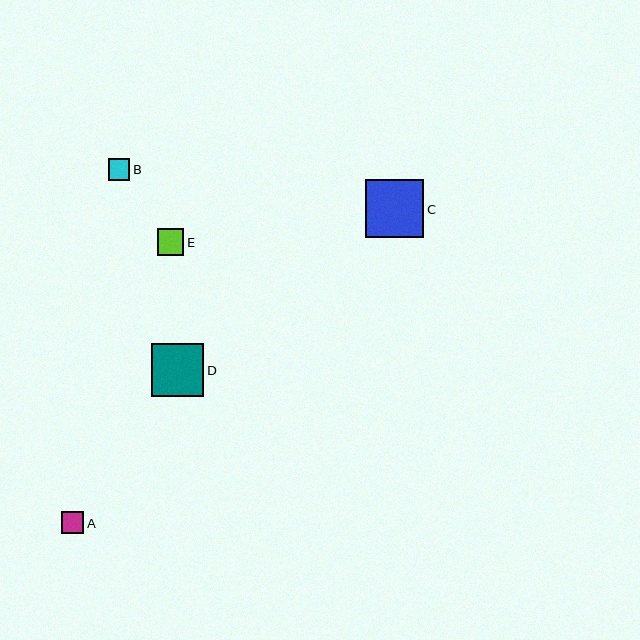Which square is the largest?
Square C is the largest with a size of approximately 58 pixels.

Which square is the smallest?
Square B is the smallest with a size of approximately 21 pixels.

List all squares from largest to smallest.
From largest to smallest: C, D, E, A, B.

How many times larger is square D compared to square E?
Square D is approximately 2.0 times the size of square E.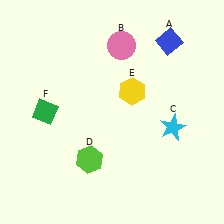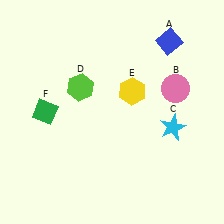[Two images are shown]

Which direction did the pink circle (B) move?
The pink circle (B) moved right.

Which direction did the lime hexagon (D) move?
The lime hexagon (D) moved up.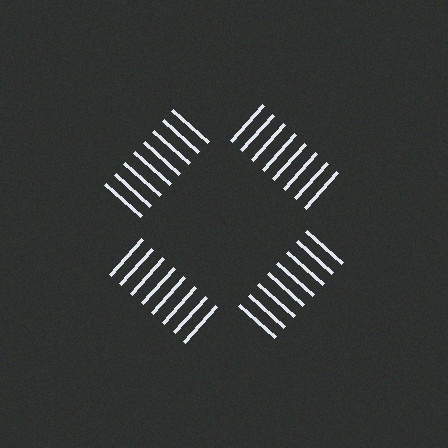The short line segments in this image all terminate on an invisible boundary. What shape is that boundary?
An illusory square — the line segments terminate on its edges but no continuous stroke is drawn.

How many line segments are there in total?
32 — 8 along each of the 4 edges.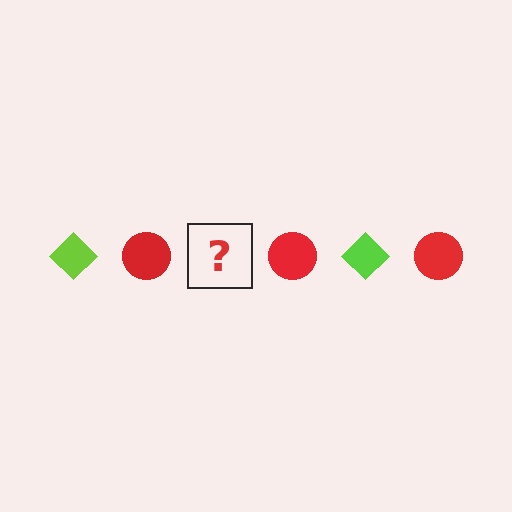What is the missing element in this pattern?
The missing element is a lime diamond.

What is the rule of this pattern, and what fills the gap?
The rule is that the pattern alternates between lime diamond and red circle. The gap should be filled with a lime diamond.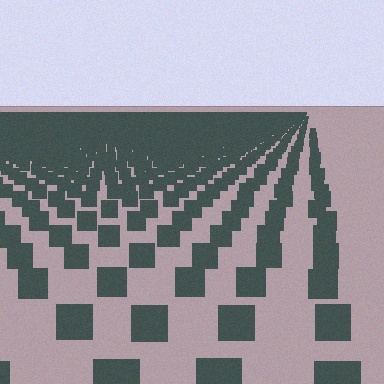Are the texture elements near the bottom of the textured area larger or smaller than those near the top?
Larger. Near the bottom, elements are closer to the viewer and appear at a bigger on-screen size.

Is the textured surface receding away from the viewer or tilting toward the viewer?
The surface is receding away from the viewer. Texture elements get smaller and denser toward the top.